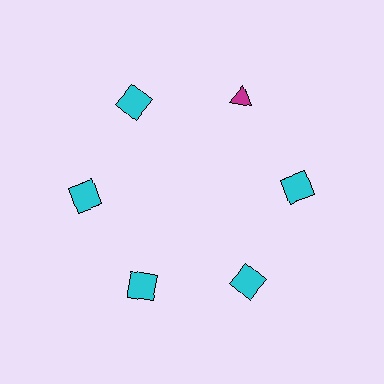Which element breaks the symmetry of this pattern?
The magenta triangle at roughly the 1 o'clock position breaks the symmetry. All other shapes are cyan squares.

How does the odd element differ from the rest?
It differs in both color (magenta instead of cyan) and shape (triangle instead of square).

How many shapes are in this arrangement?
There are 6 shapes arranged in a ring pattern.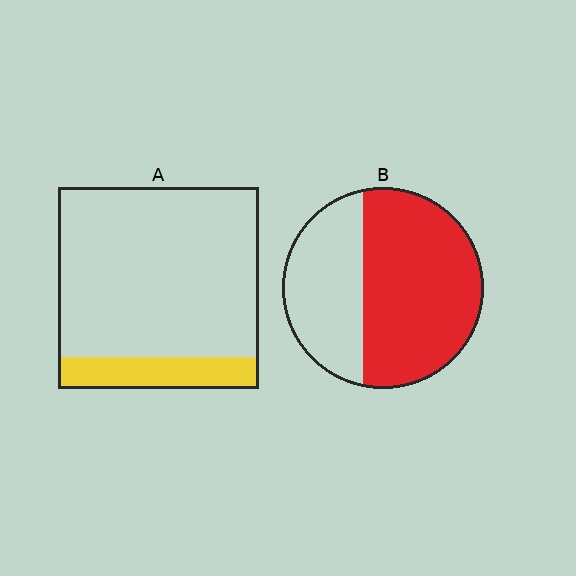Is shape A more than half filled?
No.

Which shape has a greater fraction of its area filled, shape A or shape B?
Shape B.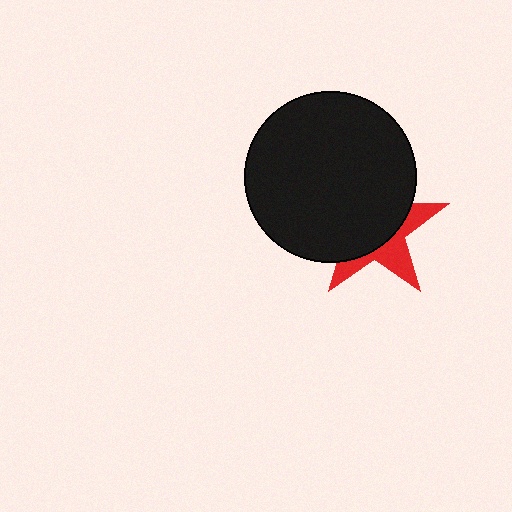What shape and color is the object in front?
The object in front is a black circle.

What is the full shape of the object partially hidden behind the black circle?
The partially hidden object is a red star.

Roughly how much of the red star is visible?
A small part of it is visible (roughly 36%).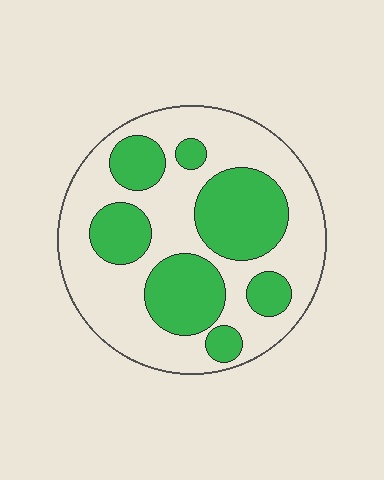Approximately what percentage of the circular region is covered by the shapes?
Approximately 40%.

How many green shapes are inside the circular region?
7.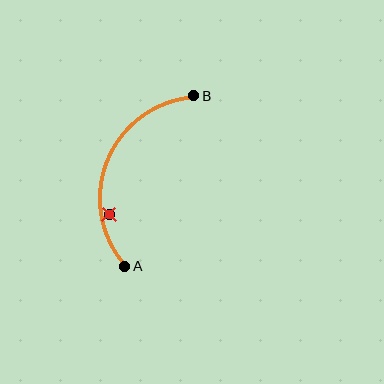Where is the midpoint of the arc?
The arc midpoint is the point on the curve farthest from the straight line joining A and B. It sits to the left of that line.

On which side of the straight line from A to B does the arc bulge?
The arc bulges to the left of the straight line connecting A and B.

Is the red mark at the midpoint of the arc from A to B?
No — the red mark does not lie on the arc at all. It sits slightly inside the curve.